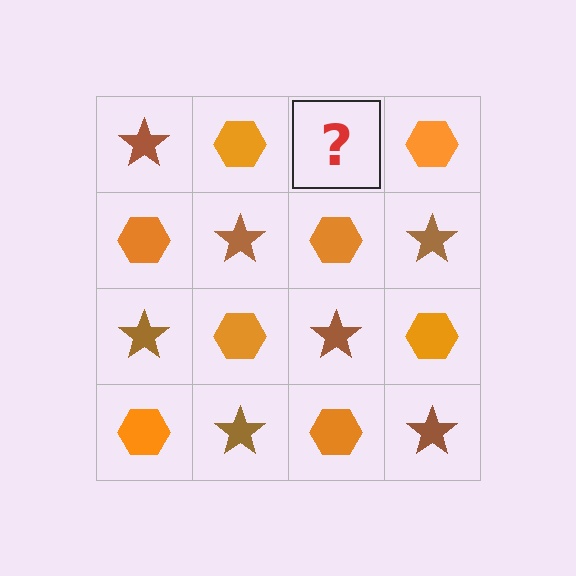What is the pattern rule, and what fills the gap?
The rule is that it alternates brown star and orange hexagon in a checkerboard pattern. The gap should be filled with a brown star.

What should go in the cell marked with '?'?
The missing cell should contain a brown star.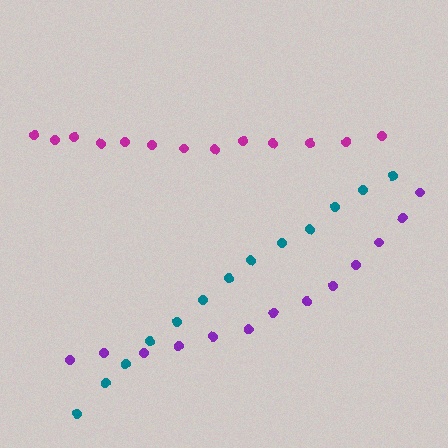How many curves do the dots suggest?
There are 3 distinct paths.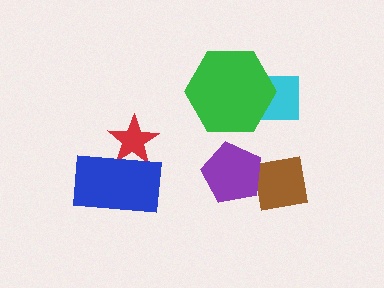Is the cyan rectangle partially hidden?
Yes, it is partially covered by another shape.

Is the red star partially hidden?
Yes, it is partially covered by another shape.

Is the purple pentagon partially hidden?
No, no other shape covers it.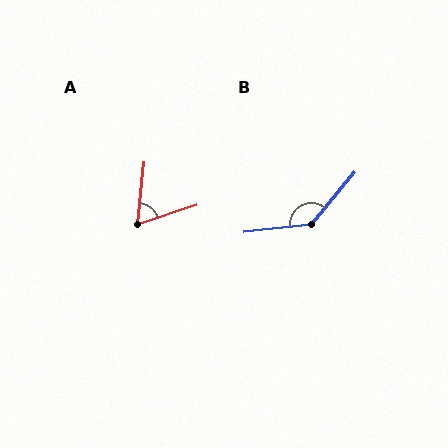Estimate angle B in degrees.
Approximately 136 degrees.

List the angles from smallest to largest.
A (65°), B (136°).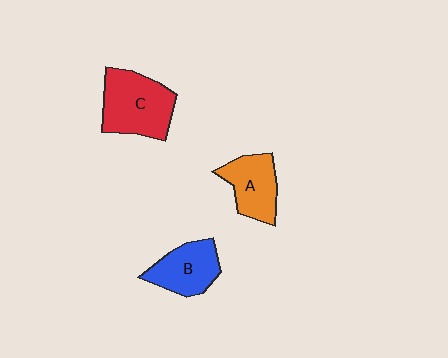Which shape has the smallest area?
Shape A (orange).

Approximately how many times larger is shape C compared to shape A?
Approximately 1.4 times.